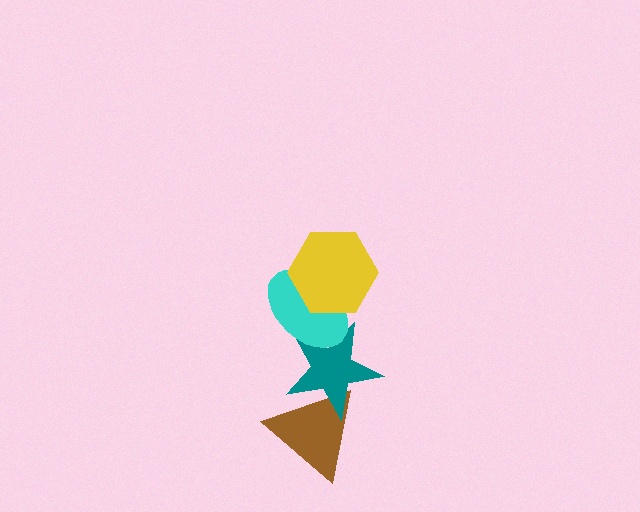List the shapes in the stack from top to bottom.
From top to bottom: the yellow hexagon, the cyan ellipse, the teal star, the brown triangle.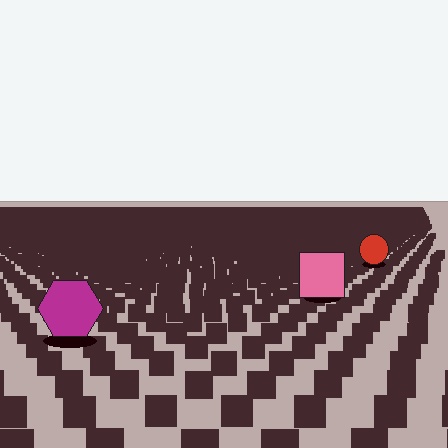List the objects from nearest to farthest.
From nearest to farthest: the magenta hexagon, the pink square, the red circle.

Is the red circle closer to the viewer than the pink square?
No. The pink square is closer — you can tell from the texture gradient: the ground texture is coarser near it.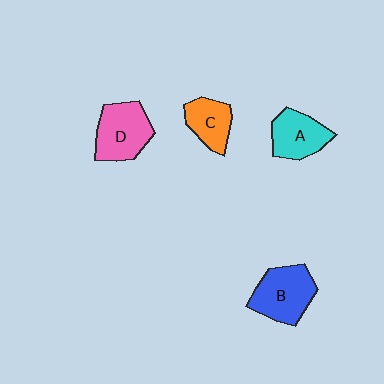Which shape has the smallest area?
Shape C (orange).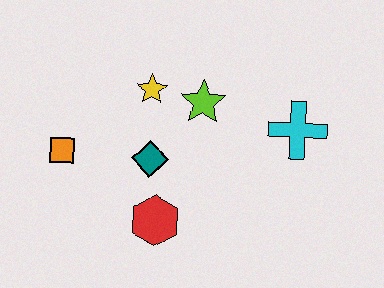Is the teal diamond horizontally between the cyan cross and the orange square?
Yes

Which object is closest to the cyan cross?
The lime star is closest to the cyan cross.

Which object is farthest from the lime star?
The orange square is farthest from the lime star.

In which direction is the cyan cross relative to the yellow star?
The cyan cross is to the right of the yellow star.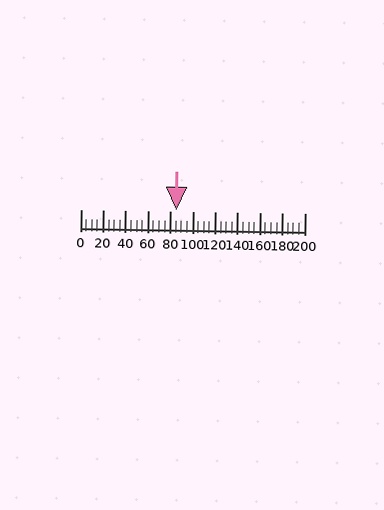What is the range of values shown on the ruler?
The ruler shows values from 0 to 200.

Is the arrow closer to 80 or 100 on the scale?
The arrow is closer to 80.